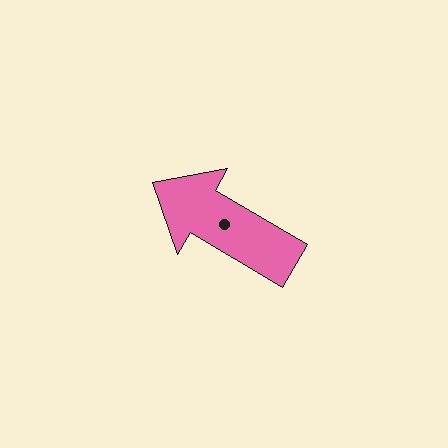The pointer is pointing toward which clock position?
Roughly 10 o'clock.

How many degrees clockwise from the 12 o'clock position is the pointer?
Approximately 301 degrees.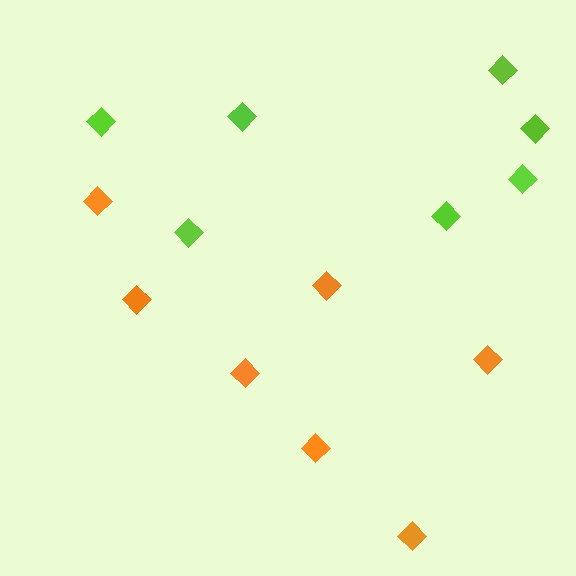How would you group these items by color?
There are 2 groups: one group of lime diamonds (7) and one group of orange diamonds (7).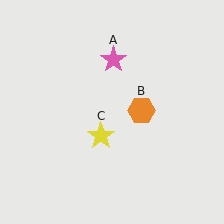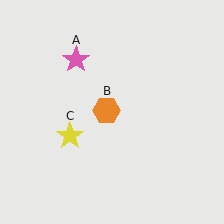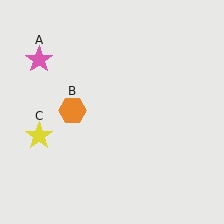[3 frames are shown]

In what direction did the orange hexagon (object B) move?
The orange hexagon (object B) moved left.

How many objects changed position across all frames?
3 objects changed position: pink star (object A), orange hexagon (object B), yellow star (object C).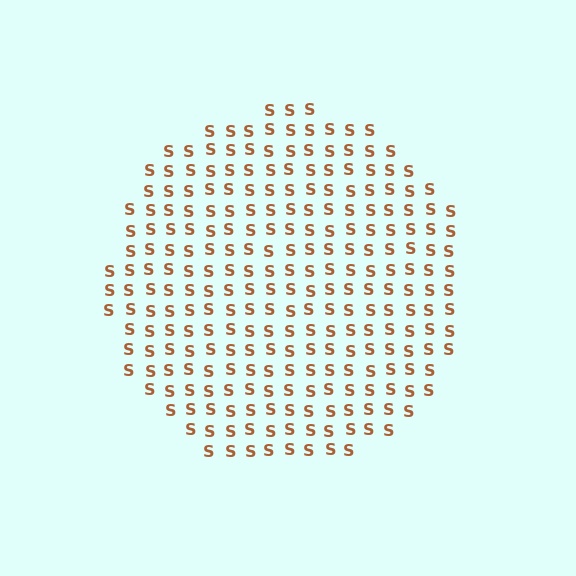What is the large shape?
The large shape is a circle.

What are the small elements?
The small elements are letter S's.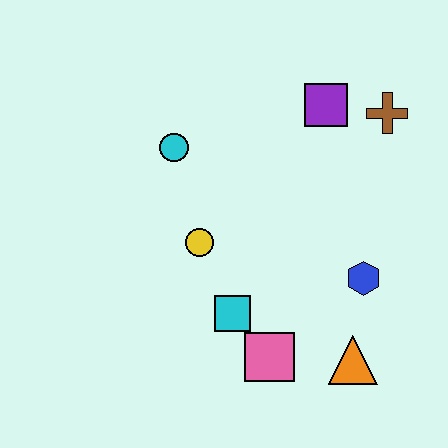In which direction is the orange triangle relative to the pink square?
The orange triangle is to the right of the pink square.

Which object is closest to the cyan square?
The pink square is closest to the cyan square.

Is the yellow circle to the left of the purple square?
Yes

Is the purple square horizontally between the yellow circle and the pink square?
No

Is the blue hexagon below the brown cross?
Yes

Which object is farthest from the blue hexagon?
The cyan circle is farthest from the blue hexagon.